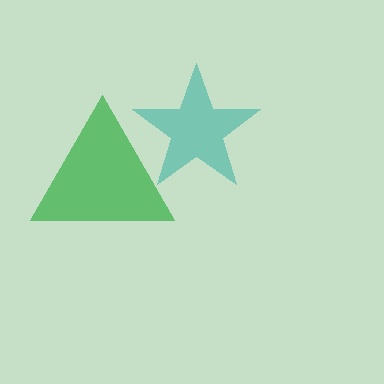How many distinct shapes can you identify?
There are 2 distinct shapes: a green triangle, a teal star.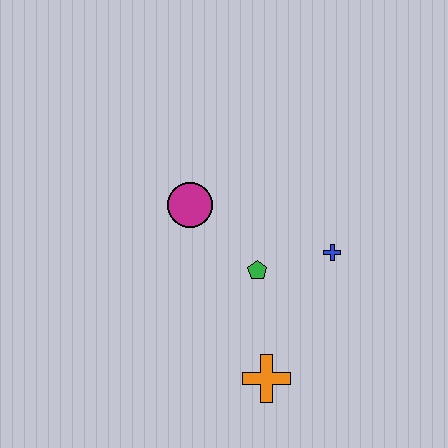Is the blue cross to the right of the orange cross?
Yes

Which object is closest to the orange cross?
The green pentagon is closest to the orange cross.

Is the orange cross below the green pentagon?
Yes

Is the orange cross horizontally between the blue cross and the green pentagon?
Yes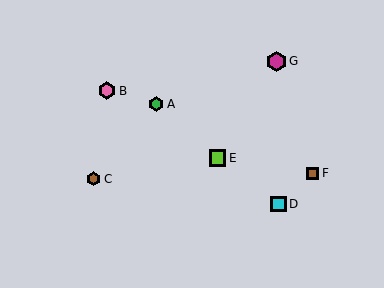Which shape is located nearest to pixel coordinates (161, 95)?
The green hexagon (labeled A) at (156, 104) is nearest to that location.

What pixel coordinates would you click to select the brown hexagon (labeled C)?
Click at (94, 179) to select the brown hexagon C.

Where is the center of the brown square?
The center of the brown square is at (313, 173).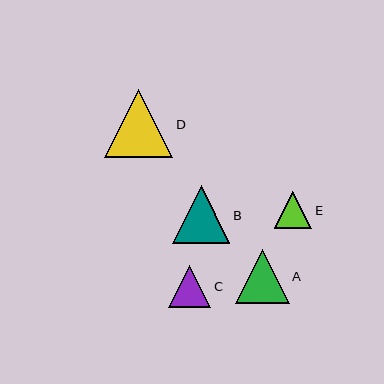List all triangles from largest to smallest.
From largest to smallest: D, B, A, C, E.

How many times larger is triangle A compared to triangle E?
Triangle A is approximately 1.4 times the size of triangle E.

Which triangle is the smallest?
Triangle E is the smallest with a size of approximately 38 pixels.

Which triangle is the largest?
Triangle D is the largest with a size of approximately 68 pixels.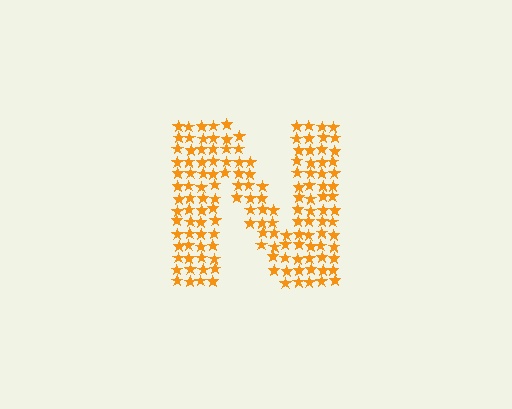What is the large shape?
The large shape is the letter N.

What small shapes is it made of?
It is made of small stars.